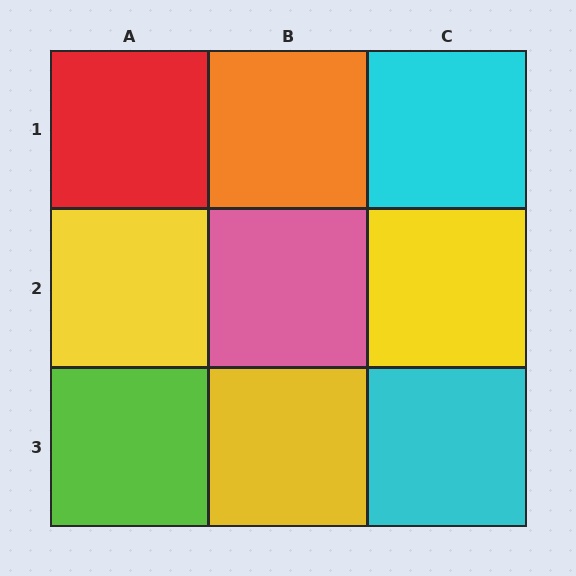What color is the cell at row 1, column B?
Orange.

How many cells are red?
1 cell is red.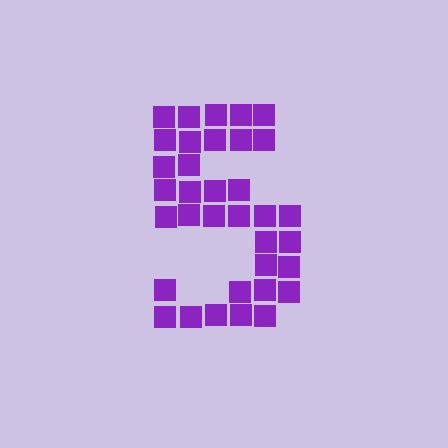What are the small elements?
The small elements are squares.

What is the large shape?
The large shape is the digit 5.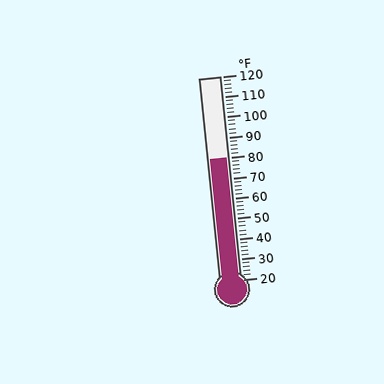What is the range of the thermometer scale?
The thermometer scale ranges from 20°F to 120°F.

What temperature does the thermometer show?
The thermometer shows approximately 80°F.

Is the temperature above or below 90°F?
The temperature is below 90°F.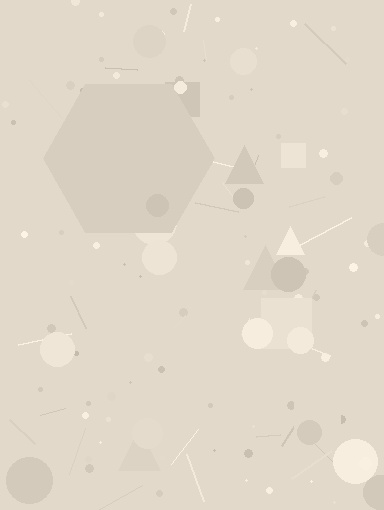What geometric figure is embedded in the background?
A hexagon is embedded in the background.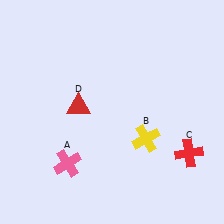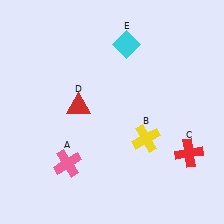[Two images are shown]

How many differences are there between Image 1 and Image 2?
There is 1 difference between the two images.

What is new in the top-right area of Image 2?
A cyan diamond (E) was added in the top-right area of Image 2.